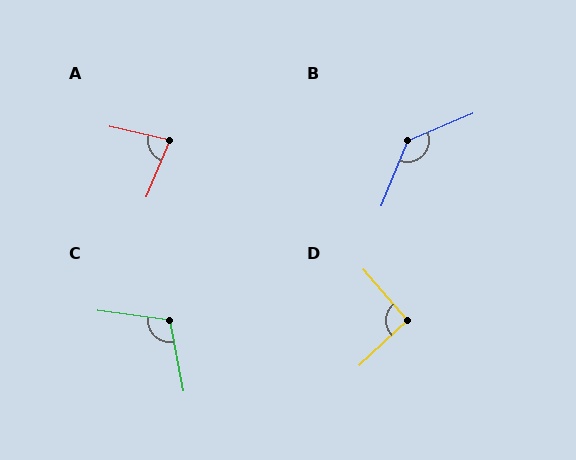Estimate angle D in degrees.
Approximately 92 degrees.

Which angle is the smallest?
A, at approximately 80 degrees.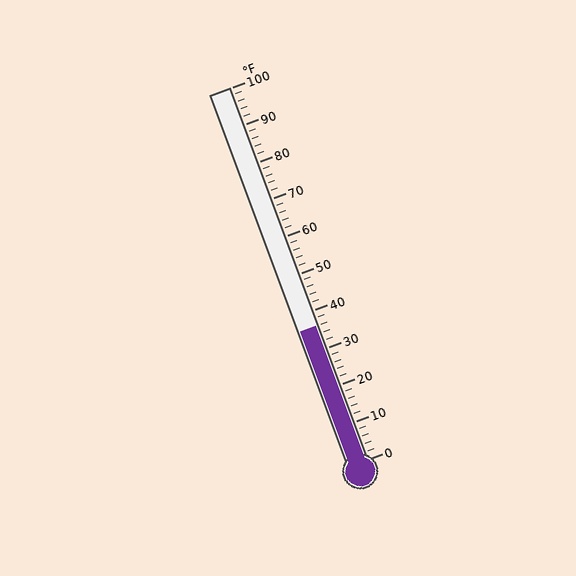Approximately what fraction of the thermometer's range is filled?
The thermometer is filled to approximately 35% of its range.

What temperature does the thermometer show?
The thermometer shows approximately 36°F.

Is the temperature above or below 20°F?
The temperature is above 20°F.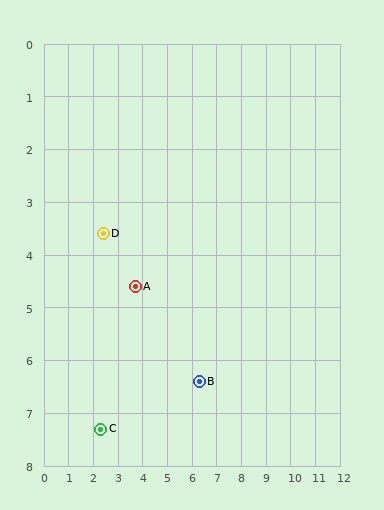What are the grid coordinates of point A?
Point A is at approximately (3.7, 4.6).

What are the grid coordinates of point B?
Point B is at approximately (6.3, 6.4).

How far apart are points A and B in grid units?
Points A and B are about 3.2 grid units apart.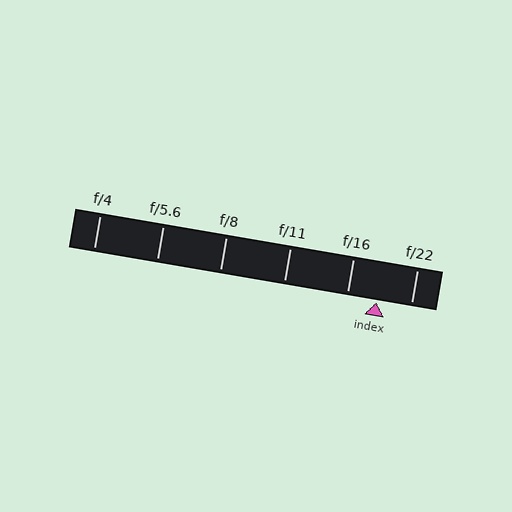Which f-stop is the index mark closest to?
The index mark is closest to f/16.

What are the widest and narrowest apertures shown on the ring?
The widest aperture shown is f/4 and the narrowest is f/22.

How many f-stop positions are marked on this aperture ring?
There are 6 f-stop positions marked.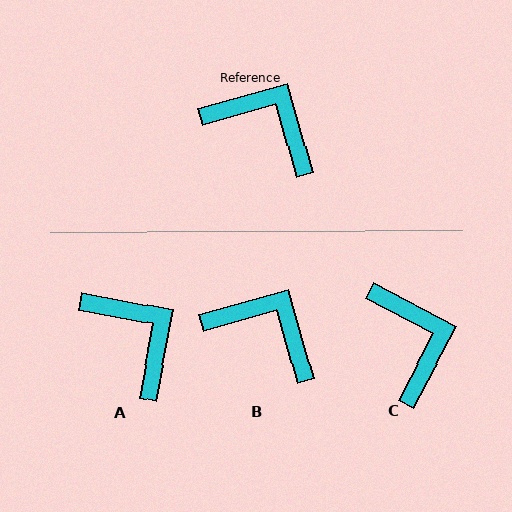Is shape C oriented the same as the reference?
No, it is off by about 43 degrees.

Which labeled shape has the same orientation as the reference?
B.